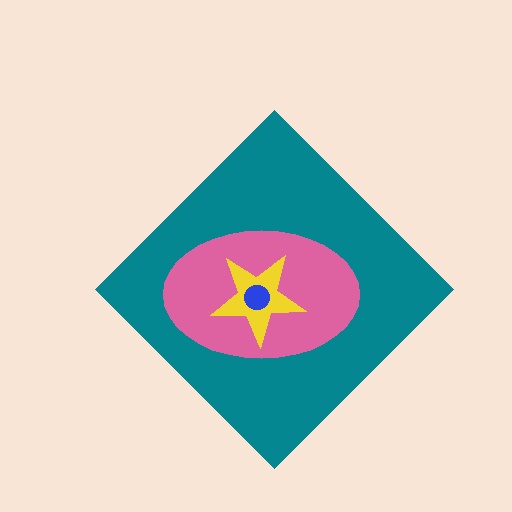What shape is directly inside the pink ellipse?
The yellow star.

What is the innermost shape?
The blue circle.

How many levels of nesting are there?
4.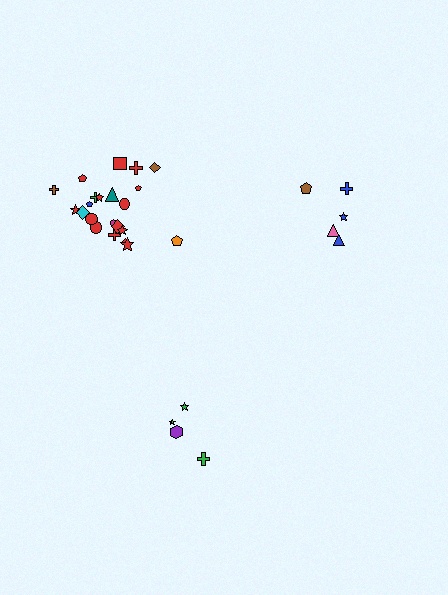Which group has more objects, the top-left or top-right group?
The top-left group.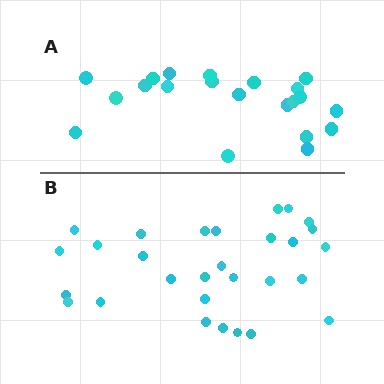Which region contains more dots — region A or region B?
Region B (the bottom region) has more dots.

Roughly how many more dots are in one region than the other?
Region B has roughly 8 or so more dots than region A.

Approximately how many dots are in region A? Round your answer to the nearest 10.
About 20 dots. (The exact count is 21, which rounds to 20.)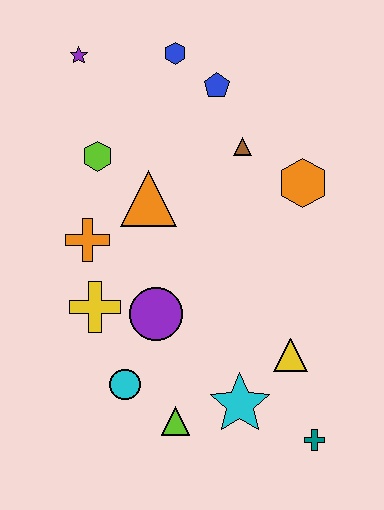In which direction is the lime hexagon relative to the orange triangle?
The lime hexagon is to the left of the orange triangle.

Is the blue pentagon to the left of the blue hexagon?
No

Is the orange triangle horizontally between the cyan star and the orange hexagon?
No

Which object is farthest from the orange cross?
The teal cross is farthest from the orange cross.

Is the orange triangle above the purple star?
No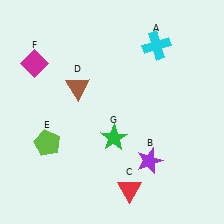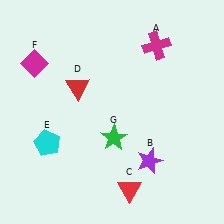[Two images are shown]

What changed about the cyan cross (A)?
In Image 1, A is cyan. In Image 2, it changed to magenta.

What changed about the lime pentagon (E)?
In Image 1, E is lime. In Image 2, it changed to cyan.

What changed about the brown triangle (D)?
In Image 1, D is brown. In Image 2, it changed to red.